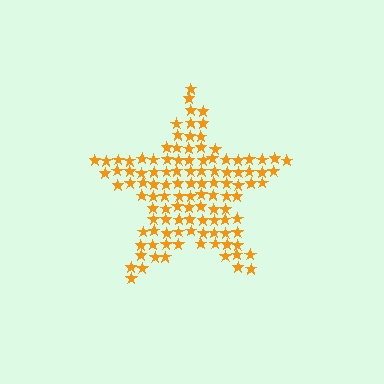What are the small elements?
The small elements are stars.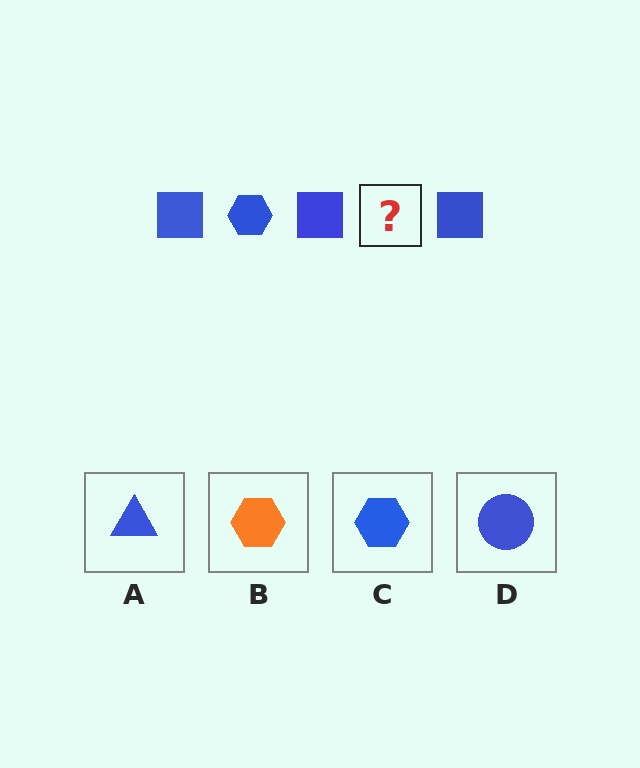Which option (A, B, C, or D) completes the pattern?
C.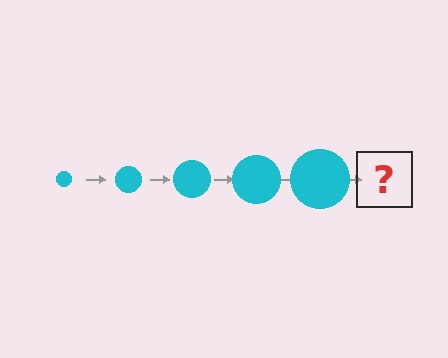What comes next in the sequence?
The next element should be a cyan circle, larger than the previous one.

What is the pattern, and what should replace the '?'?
The pattern is that the circle gets progressively larger each step. The '?' should be a cyan circle, larger than the previous one.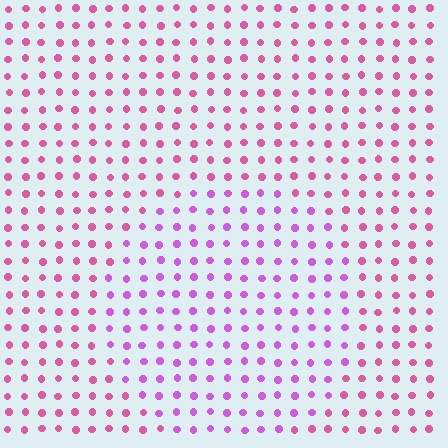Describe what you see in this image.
The image is filled with small pink elements in a uniform arrangement. A circle-shaped region is visible where the elements are tinted to a slightly different hue, forming a subtle color boundary.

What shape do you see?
I see a circle.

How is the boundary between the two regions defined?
The boundary is defined purely by a slight shift in hue (about 33 degrees). Spacing, size, and orientation are identical on both sides.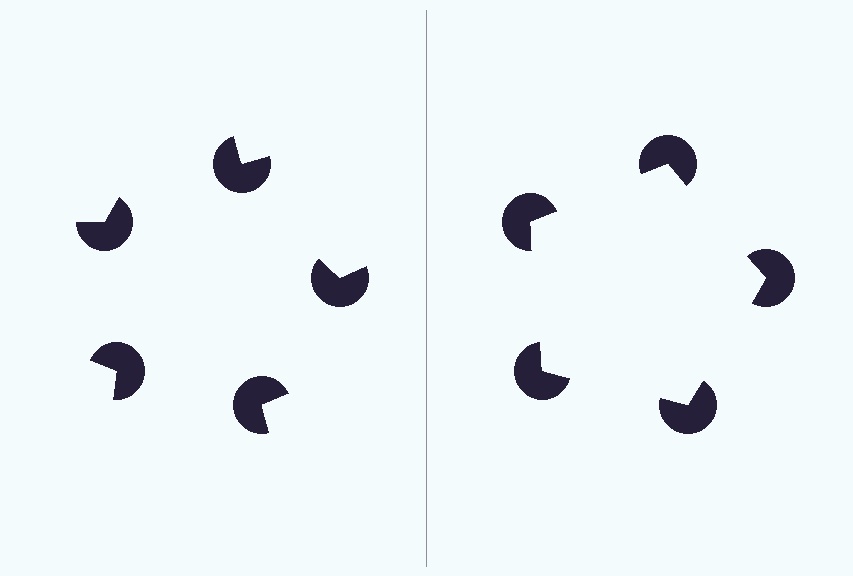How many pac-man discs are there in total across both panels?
10 — 5 on each side.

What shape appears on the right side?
An illusory pentagon.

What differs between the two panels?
The pac-man discs are positioned identically on both sides; only the wedge orientations differ. On the right they align to a pentagon; on the left they are misaligned.